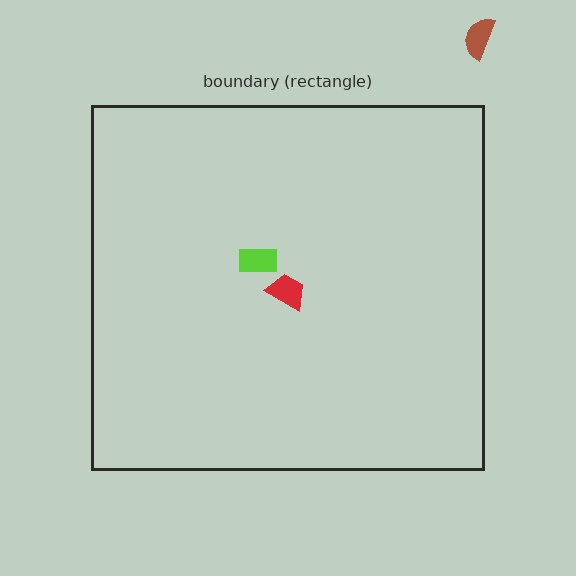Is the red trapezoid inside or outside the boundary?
Inside.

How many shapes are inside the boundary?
2 inside, 1 outside.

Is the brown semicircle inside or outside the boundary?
Outside.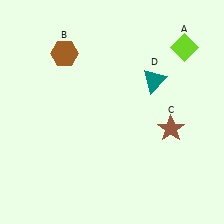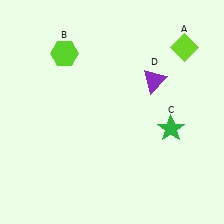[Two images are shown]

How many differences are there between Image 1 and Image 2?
There are 3 differences between the two images.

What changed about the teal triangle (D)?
In Image 1, D is teal. In Image 2, it changed to purple.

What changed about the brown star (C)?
In Image 1, C is brown. In Image 2, it changed to green.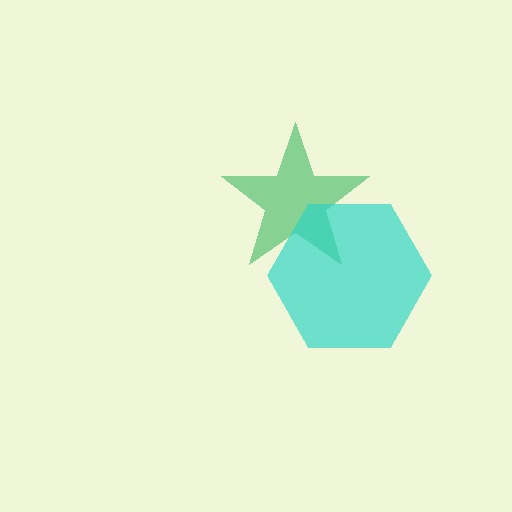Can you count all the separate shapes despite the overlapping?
Yes, there are 2 separate shapes.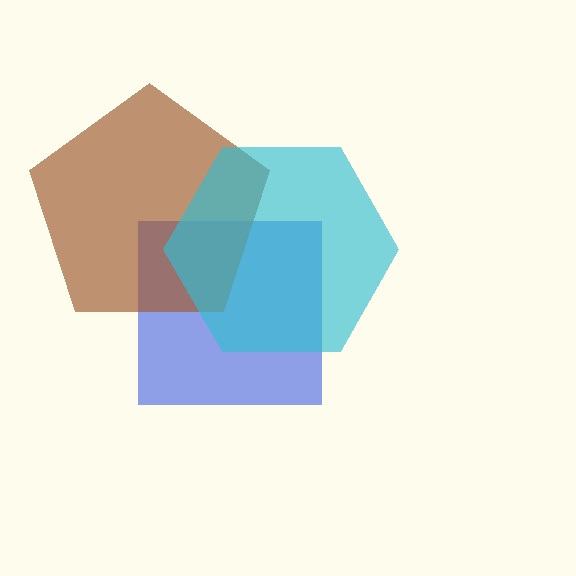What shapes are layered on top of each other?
The layered shapes are: a blue square, a brown pentagon, a cyan hexagon.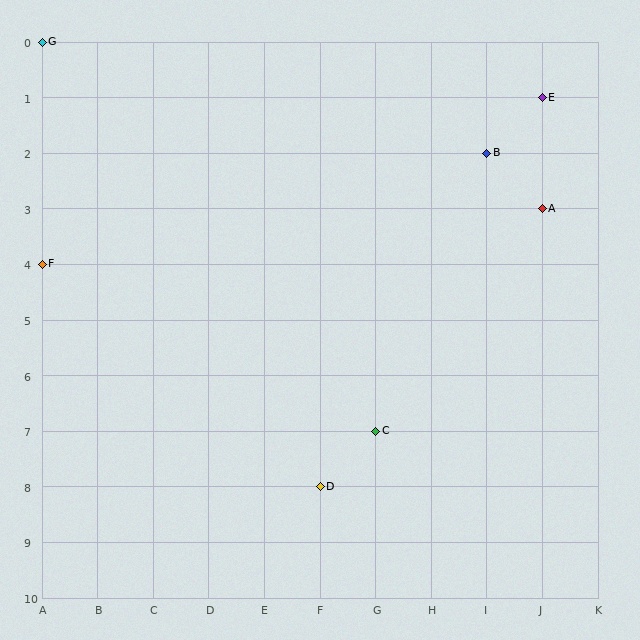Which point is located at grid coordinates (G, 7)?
Point C is at (G, 7).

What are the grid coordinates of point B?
Point B is at grid coordinates (I, 2).